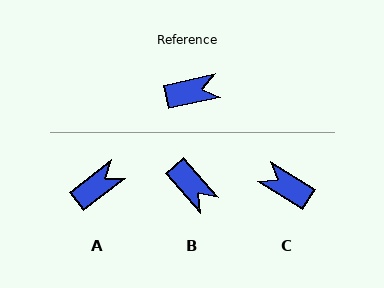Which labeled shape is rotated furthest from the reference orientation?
C, about 136 degrees away.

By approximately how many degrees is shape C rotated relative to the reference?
Approximately 136 degrees counter-clockwise.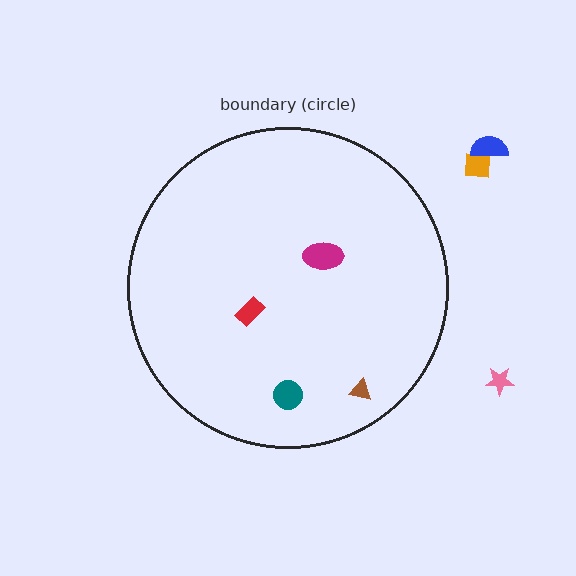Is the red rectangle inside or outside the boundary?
Inside.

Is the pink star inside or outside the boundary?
Outside.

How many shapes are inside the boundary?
4 inside, 3 outside.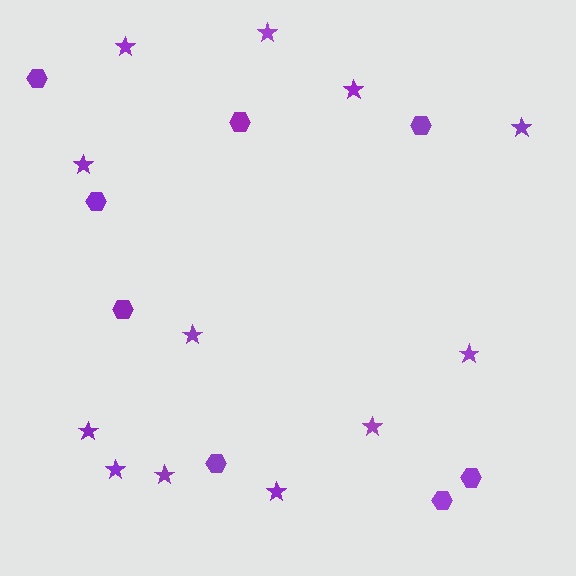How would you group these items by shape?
There are 2 groups: one group of stars (12) and one group of hexagons (8).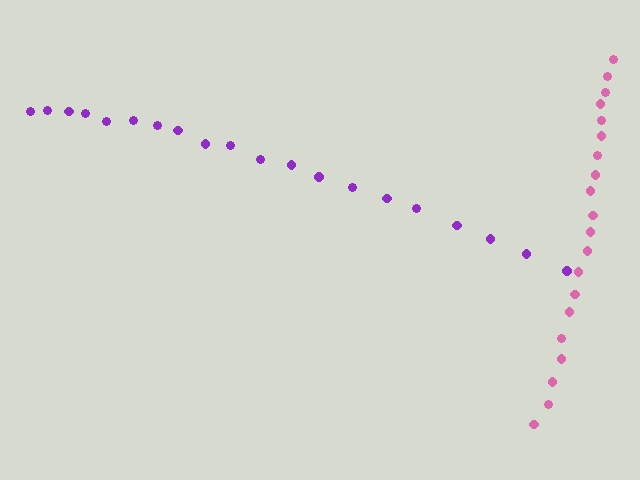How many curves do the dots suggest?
There are 2 distinct paths.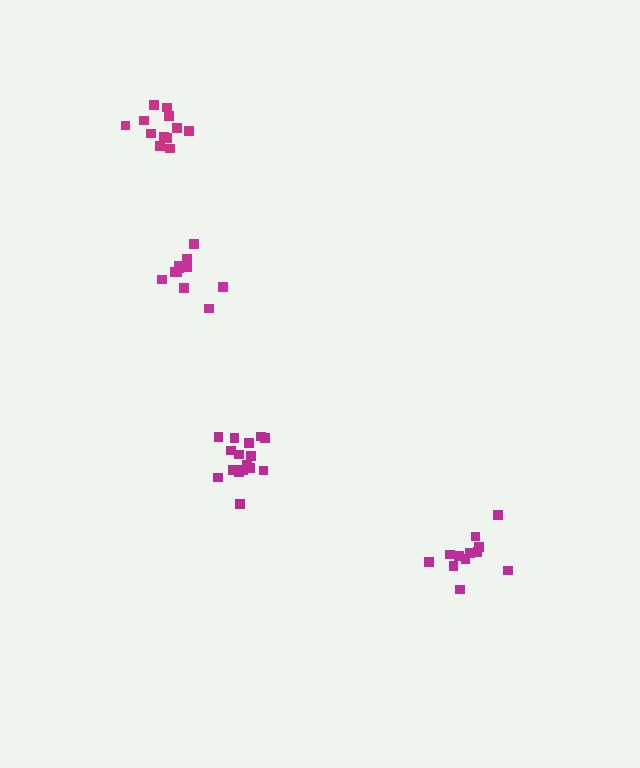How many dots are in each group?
Group 1: 16 dots, Group 2: 12 dots, Group 3: 12 dots, Group 4: 11 dots (51 total).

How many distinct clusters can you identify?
There are 4 distinct clusters.